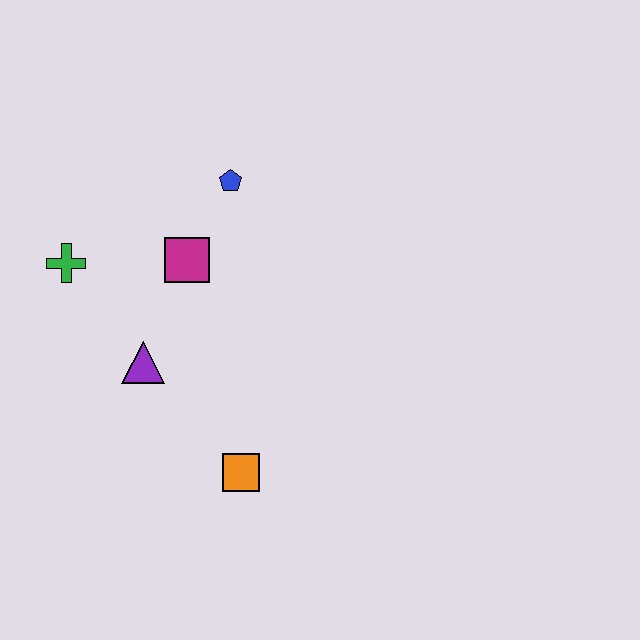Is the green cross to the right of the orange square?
No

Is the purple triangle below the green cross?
Yes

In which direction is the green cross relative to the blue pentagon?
The green cross is to the left of the blue pentagon.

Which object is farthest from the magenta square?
The orange square is farthest from the magenta square.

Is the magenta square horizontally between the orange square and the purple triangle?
Yes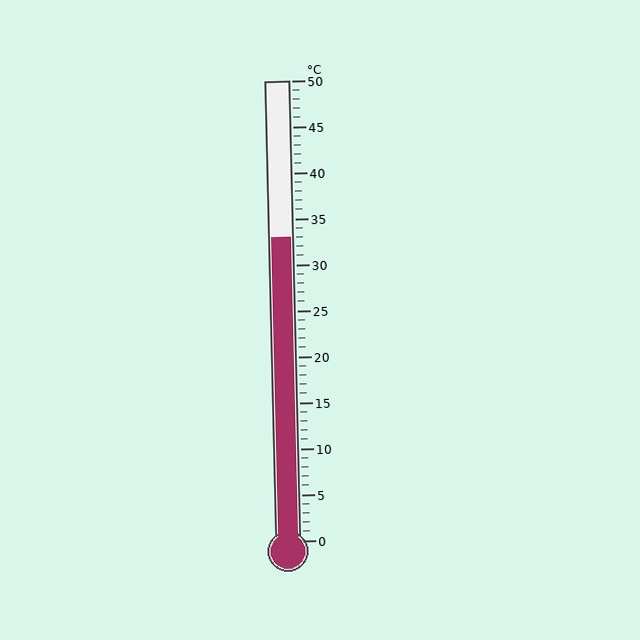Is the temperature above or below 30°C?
The temperature is above 30°C.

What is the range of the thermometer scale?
The thermometer scale ranges from 0°C to 50°C.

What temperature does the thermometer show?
The thermometer shows approximately 33°C.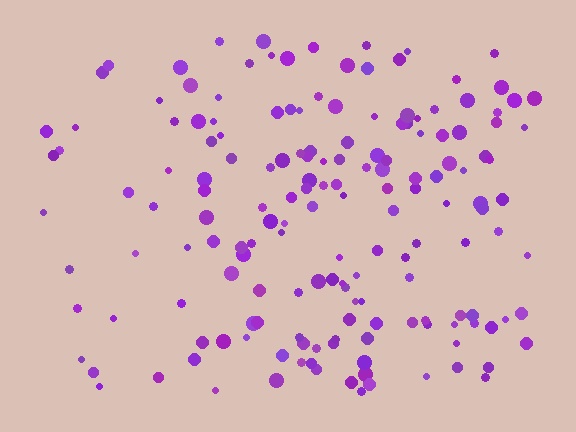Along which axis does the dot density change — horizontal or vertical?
Horizontal.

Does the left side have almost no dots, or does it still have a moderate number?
Still a moderate number, just noticeably fewer than the right.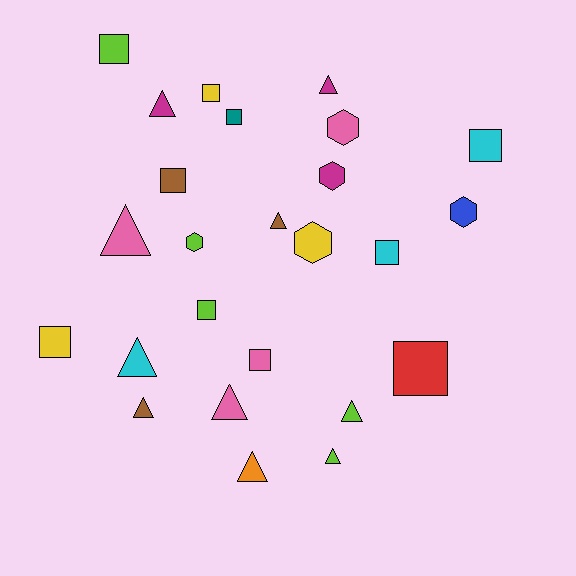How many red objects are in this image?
There is 1 red object.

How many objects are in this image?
There are 25 objects.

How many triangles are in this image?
There are 10 triangles.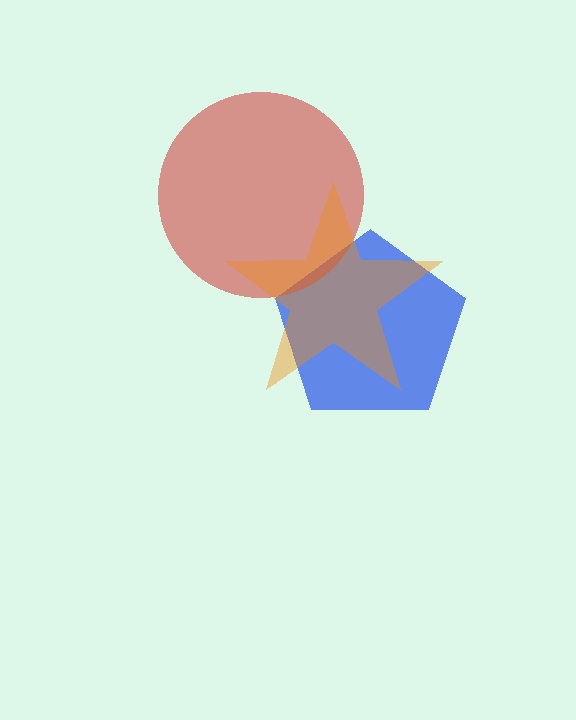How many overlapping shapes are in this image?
There are 3 overlapping shapes in the image.